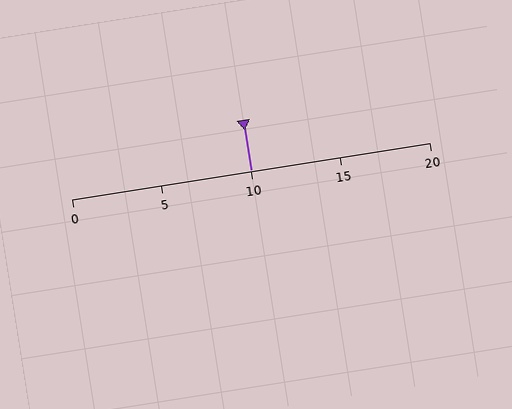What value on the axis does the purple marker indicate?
The marker indicates approximately 10.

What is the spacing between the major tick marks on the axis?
The major ticks are spaced 5 apart.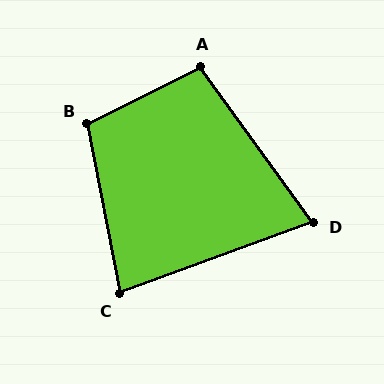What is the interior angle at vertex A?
Approximately 99 degrees (obtuse).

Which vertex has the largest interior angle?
B, at approximately 106 degrees.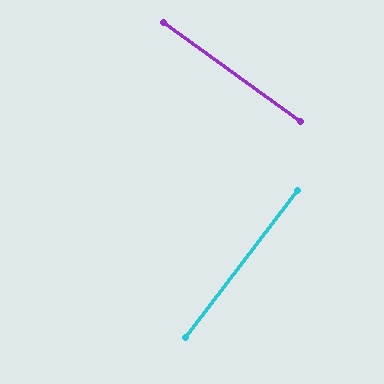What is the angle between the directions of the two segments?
Approximately 89 degrees.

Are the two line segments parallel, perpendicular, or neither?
Perpendicular — they meet at approximately 89°.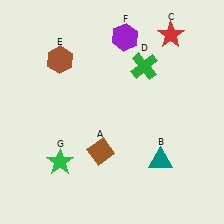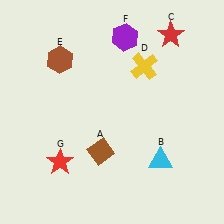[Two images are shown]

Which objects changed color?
B changed from teal to cyan. D changed from green to yellow. G changed from green to red.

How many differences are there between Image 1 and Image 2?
There are 3 differences between the two images.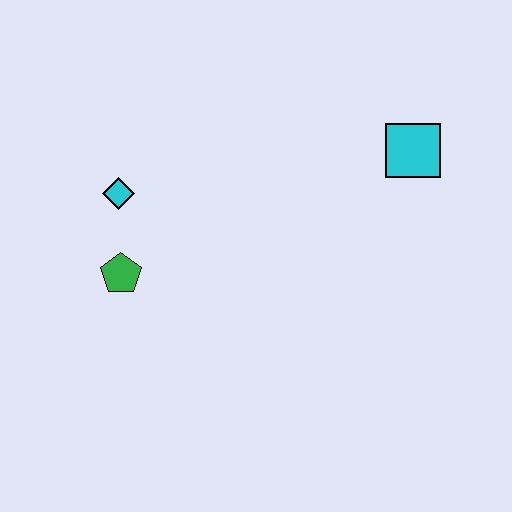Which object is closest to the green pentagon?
The cyan diamond is closest to the green pentagon.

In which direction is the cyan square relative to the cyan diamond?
The cyan square is to the right of the cyan diamond.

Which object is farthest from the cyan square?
The green pentagon is farthest from the cyan square.